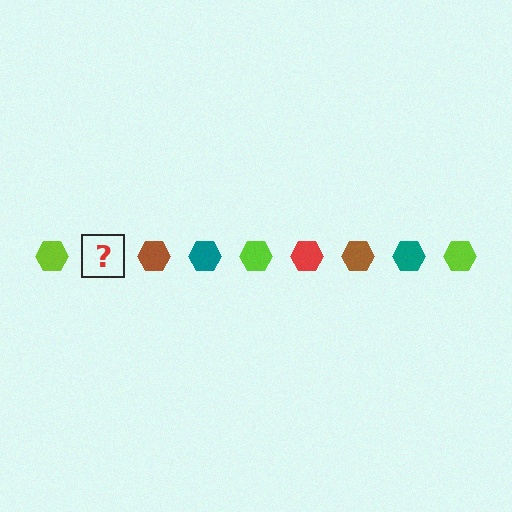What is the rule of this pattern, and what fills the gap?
The rule is that the pattern cycles through lime, red, brown, teal hexagons. The gap should be filled with a red hexagon.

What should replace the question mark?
The question mark should be replaced with a red hexagon.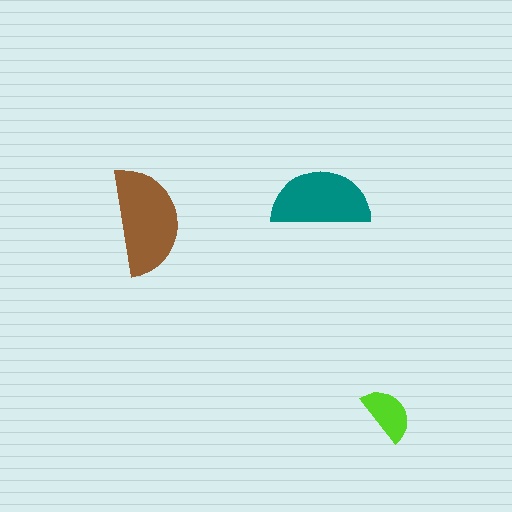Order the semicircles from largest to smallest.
the brown one, the teal one, the lime one.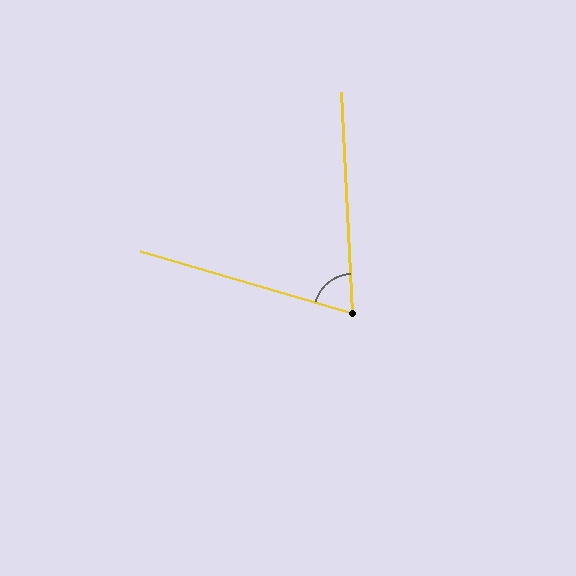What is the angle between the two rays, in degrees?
Approximately 71 degrees.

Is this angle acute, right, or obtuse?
It is acute.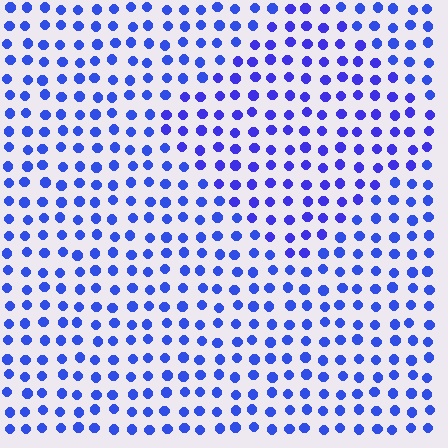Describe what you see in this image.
The image is filled with small blue elements in a uniform arrangement. A diamond-shaped region is visible where the elements are tinted to a slightly different hue, forming a subtle color boundary.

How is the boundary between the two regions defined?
The boundary is defined purely by a slight shift in hue (about 15 degrees). Spacing, size, and orientation are identical on both sides.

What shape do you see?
I see a diamond.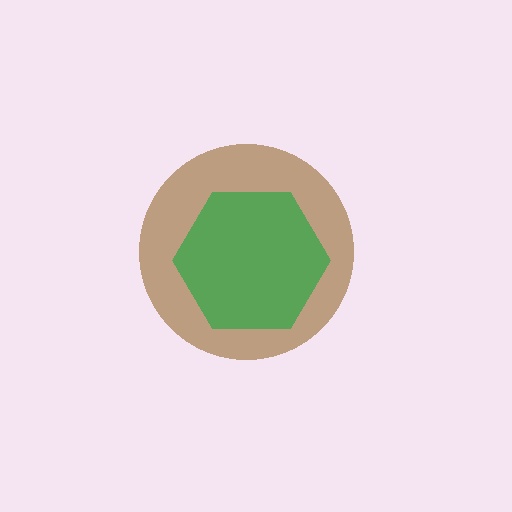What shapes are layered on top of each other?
The layered shapes are: a brown circle, a green hexagon.